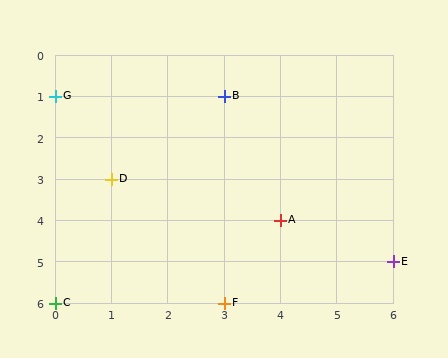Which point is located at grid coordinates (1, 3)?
Point D is at (1, 3).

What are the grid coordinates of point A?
Point A is at grid coordinates (4, 4).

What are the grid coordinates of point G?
Point G is at grid coordinates (0, 1).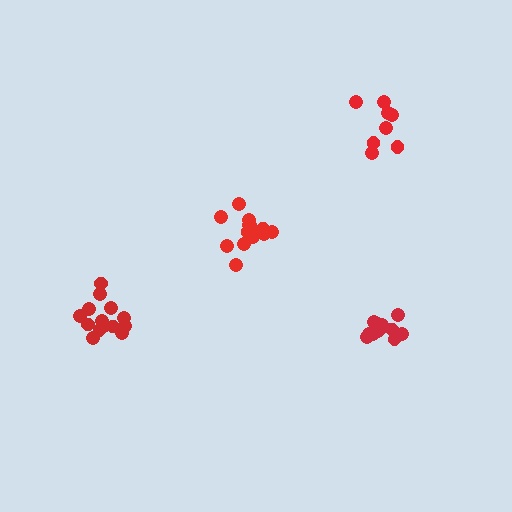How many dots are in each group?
Group 1: 12 dots, Group 2: 13 dots, Group 3: 8 dots, Group 4: 14 dots (47 total).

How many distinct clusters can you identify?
There are 4 distinct clusters.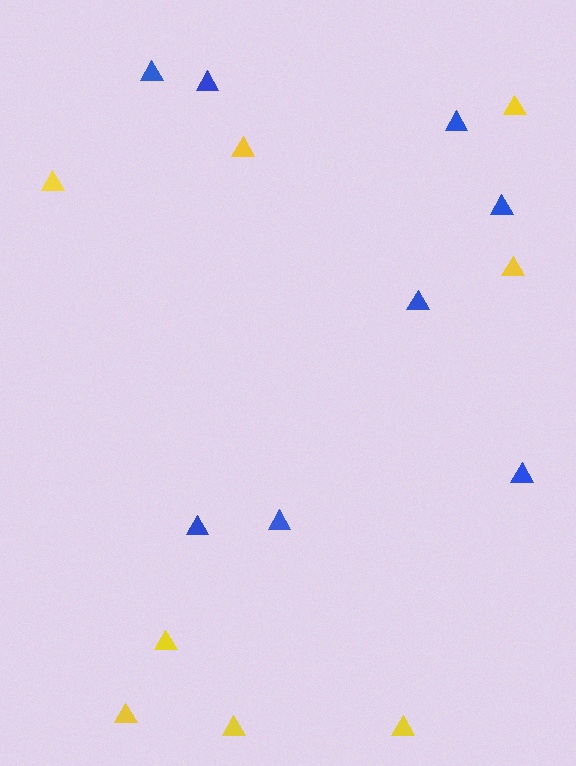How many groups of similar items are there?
There are 2 groups: one group of blue triangles (8) and one group of yellow triangles (8).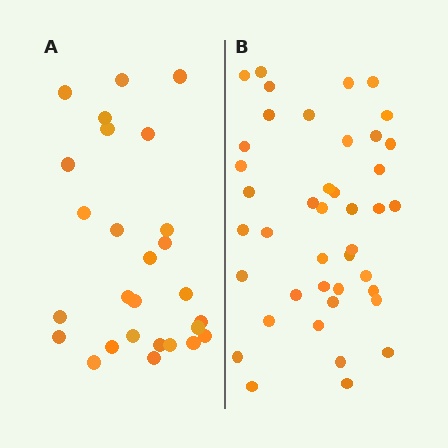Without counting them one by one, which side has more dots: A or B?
Region B (the right region) has more dots.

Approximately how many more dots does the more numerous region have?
Region B has approximately 15 more dots than region A.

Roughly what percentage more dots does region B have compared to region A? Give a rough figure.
About 55% more.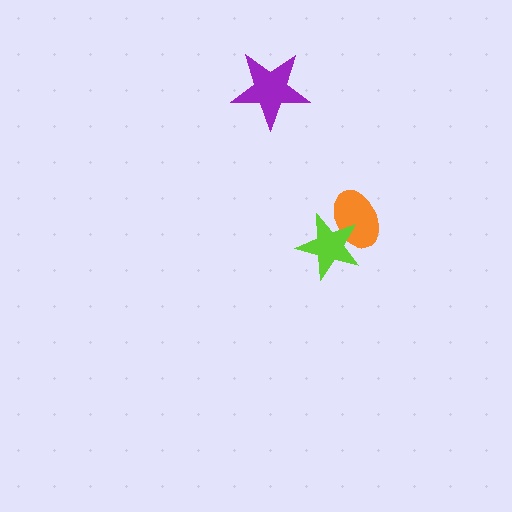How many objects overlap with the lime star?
1 object overlaps with the lime star.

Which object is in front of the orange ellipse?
The lime star is in front of the orange ellipse.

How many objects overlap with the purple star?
0 objects overlap with the purple star.